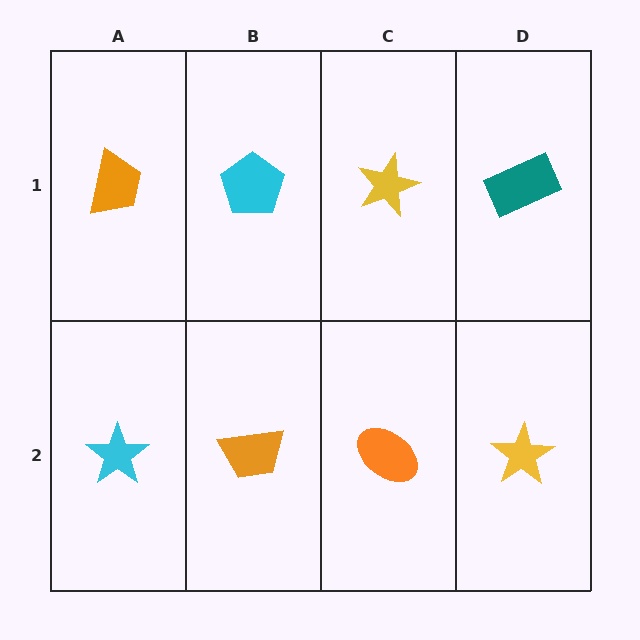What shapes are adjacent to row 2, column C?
A yellow star (row 1, column C), an orange trapezoid (row 2, column B), a yellow star (row 2, column D).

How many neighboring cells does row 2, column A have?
2.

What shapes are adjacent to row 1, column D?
A yellow star (row 2, column D), a yellow star (row 1, column C).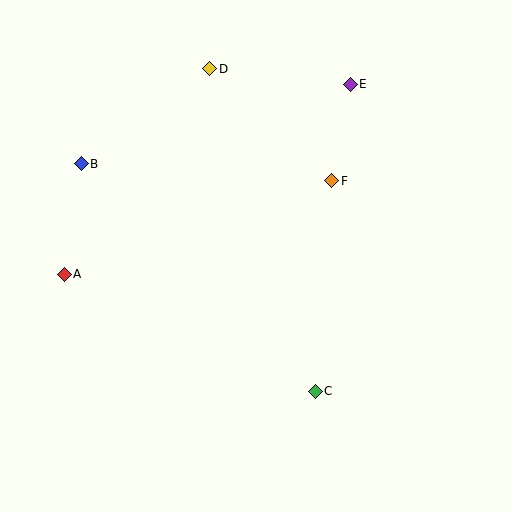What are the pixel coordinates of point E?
Point E is at (350, 84).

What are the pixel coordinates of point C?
Point C is at (315, 391).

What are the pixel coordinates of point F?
Point F is at (332, 181).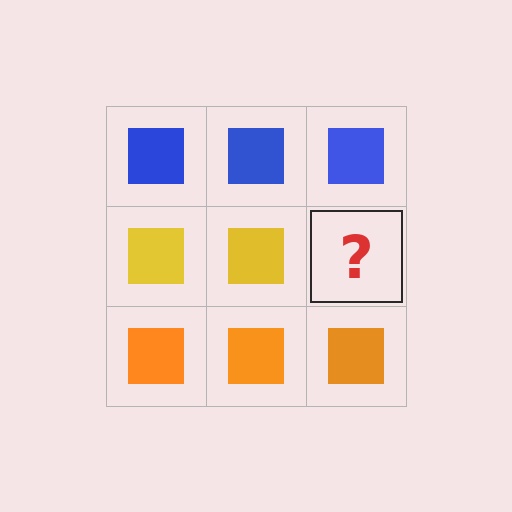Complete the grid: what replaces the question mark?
The question mark should be replaced with a yellow square.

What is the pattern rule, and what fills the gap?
The rule is that each row has a consistent color. The gap should be filled with a yellow square.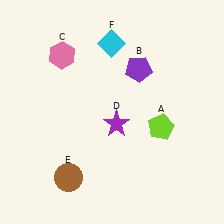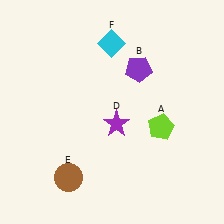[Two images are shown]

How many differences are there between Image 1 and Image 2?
There is 1 difference between the two images.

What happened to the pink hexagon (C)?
The pink hexagon (C) was removed in Image 2. It was in the top-left area of Image 1.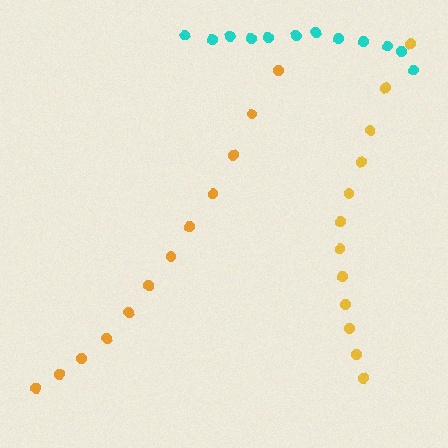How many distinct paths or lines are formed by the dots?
There are 3 distinct paths.